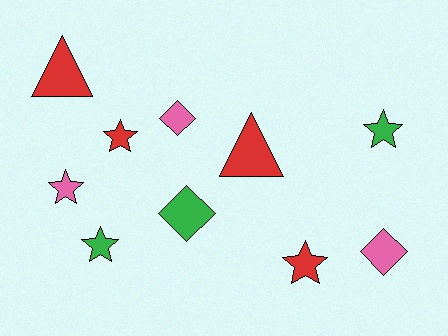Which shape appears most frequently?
Star, with 5 objects.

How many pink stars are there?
There is 1 pink star.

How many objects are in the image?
There are 10 objects.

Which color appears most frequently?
Red, with 4 objects.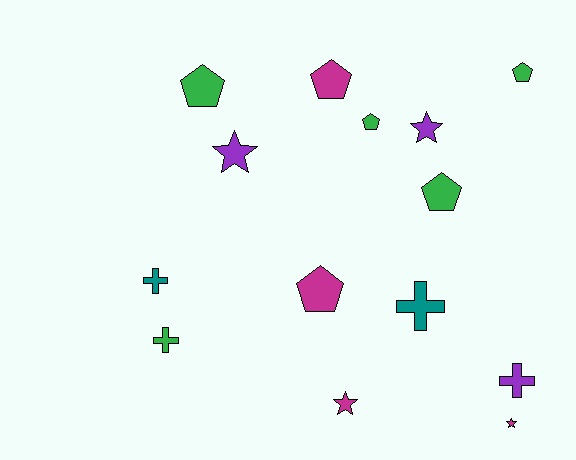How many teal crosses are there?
There are 2 teal crosses.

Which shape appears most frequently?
Pentagon, with 6 objects.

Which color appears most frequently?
Green, with 5 objects.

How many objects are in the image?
There are 14 objects.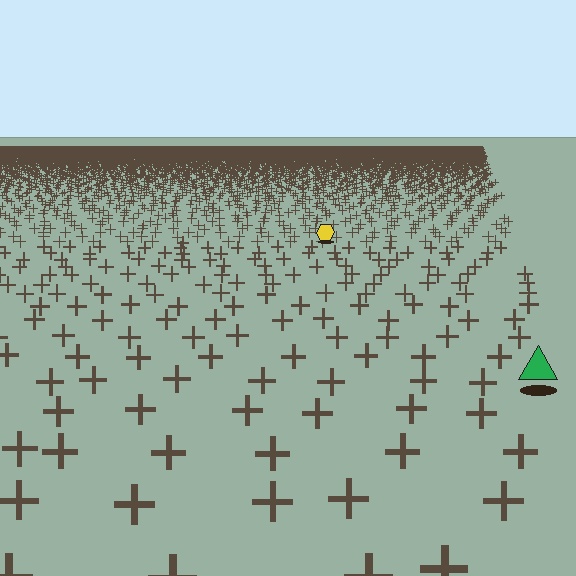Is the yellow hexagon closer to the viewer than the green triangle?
No. The green triangle is closer — you can tell from the texture gradient: the ground texture is coarser near it.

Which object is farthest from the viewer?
The yellow hexagon is farthest from the viewer. It appears smaller and the ground texture around it is denser.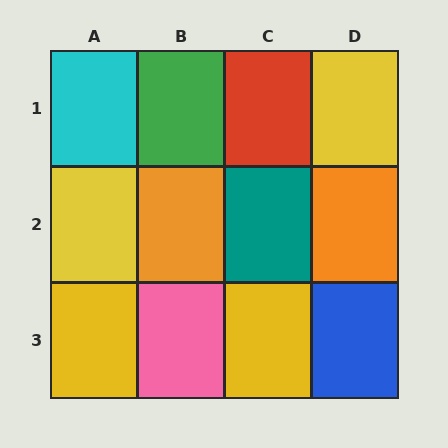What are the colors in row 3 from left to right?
Yellow, pink, yellow, blue.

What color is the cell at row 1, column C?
Red.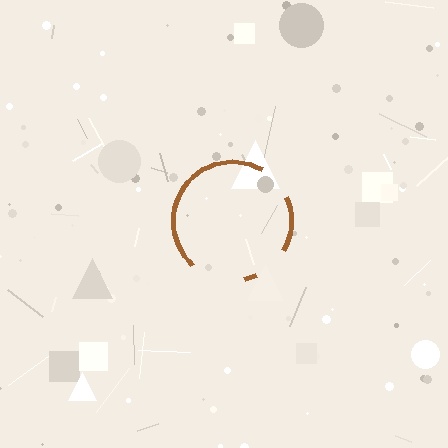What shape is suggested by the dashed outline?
The dashed outline suggests a circle.